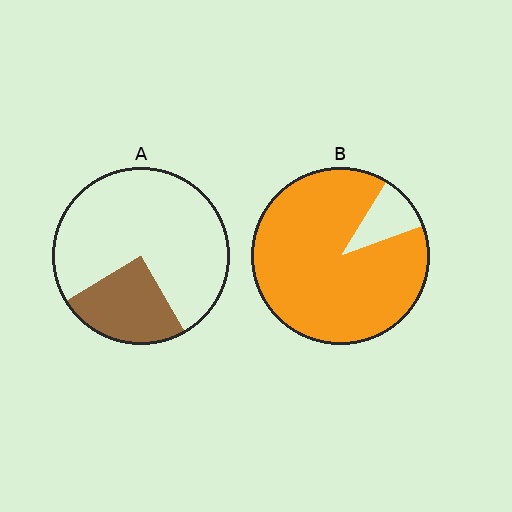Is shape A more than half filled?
No.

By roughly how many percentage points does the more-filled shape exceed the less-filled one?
By roughly 65 percentage points (B over A).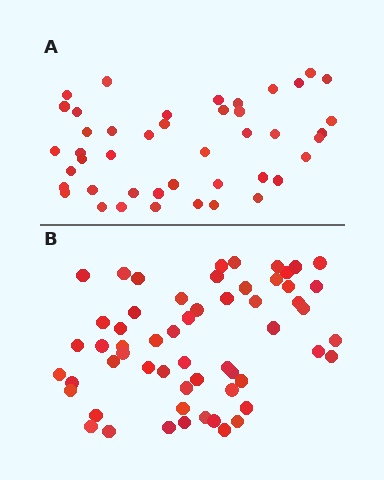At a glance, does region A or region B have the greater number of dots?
Region B (the bottom region) has more dots.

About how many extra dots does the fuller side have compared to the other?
Region B has approximately 15 more dots than region A.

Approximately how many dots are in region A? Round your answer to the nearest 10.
About 40 dots. (The exact count is 44, which rounds to 40.)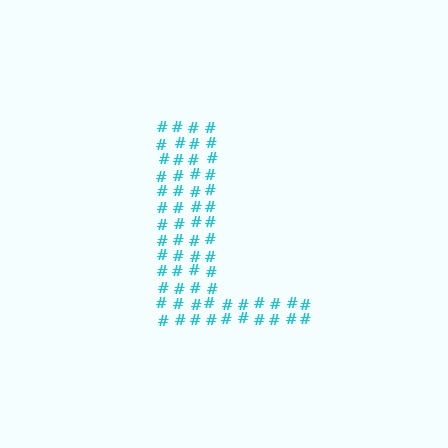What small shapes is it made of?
It is made of small hash symbols.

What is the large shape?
The large shape is the letter L.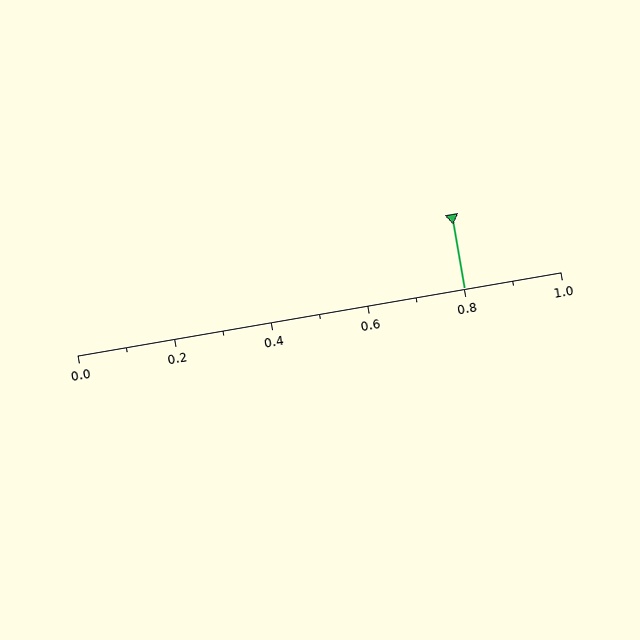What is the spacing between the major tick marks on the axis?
The major ticks are spaced 0.2 apart.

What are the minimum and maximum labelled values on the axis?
The axis runs from 0.0 to 1.0.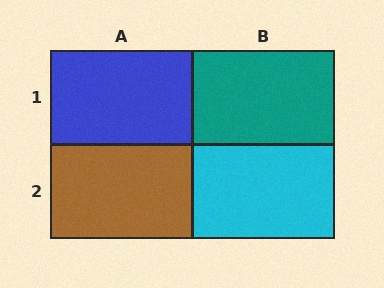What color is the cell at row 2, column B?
Cyan.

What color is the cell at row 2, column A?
Brown.